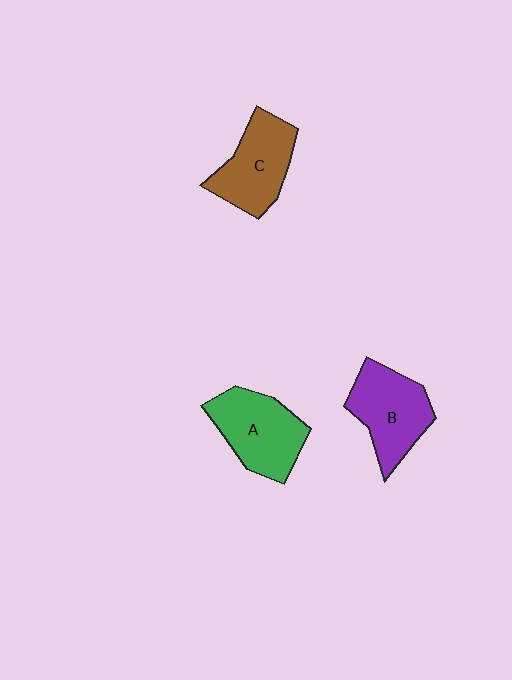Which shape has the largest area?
Shape A (green).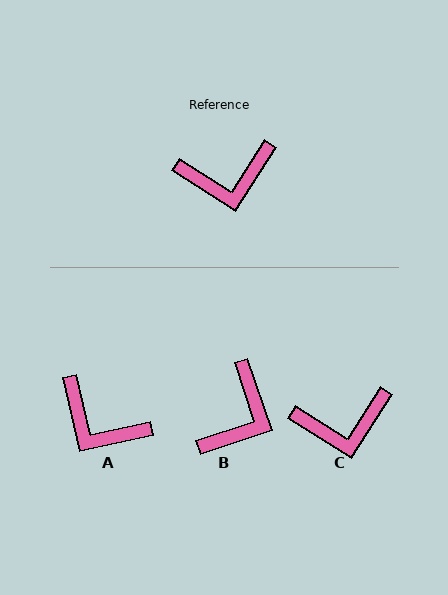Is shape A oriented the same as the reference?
No, it is off by about 45 degrees.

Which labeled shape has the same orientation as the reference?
C.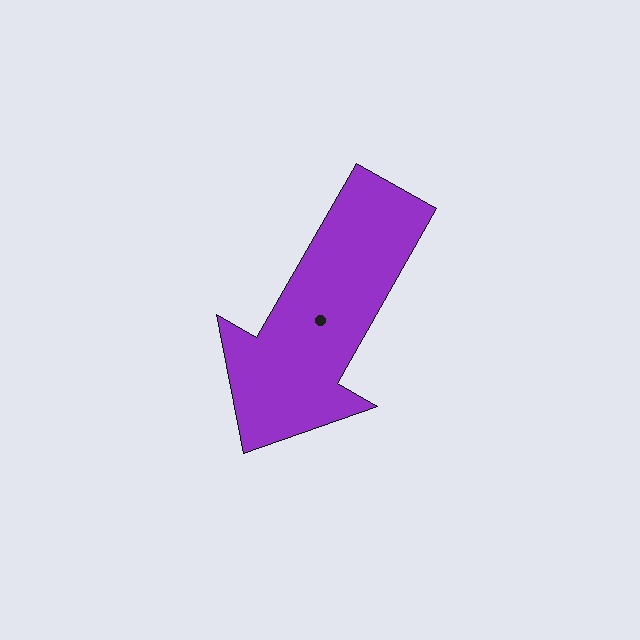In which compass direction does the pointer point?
Southwest.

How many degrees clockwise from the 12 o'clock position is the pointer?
Approximately 210 degrees.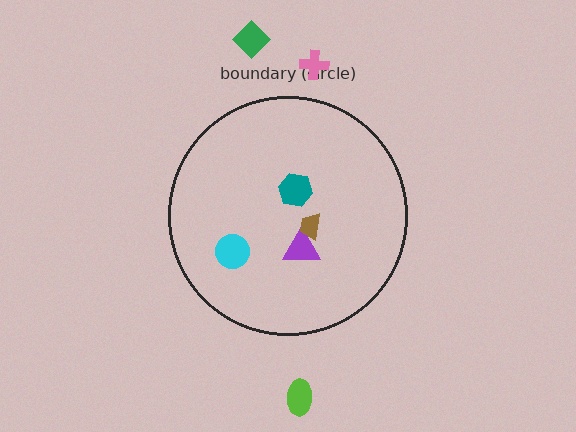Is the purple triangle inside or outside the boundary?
Inside.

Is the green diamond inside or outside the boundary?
Outside.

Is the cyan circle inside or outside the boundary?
Inside.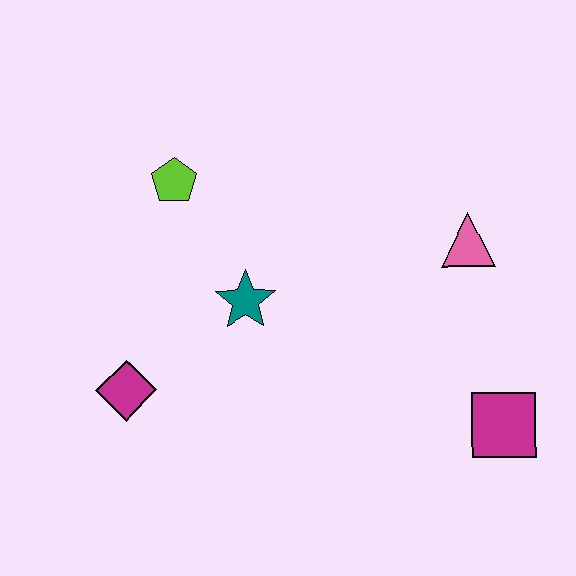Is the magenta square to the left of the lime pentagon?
No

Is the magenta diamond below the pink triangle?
Yes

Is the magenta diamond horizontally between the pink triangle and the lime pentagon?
No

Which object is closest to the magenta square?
The pink triangle is closest to the magenta square.